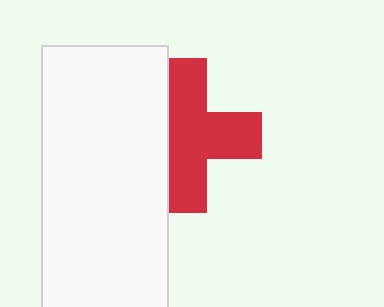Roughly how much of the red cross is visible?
Most of it is visible (roughly 67%).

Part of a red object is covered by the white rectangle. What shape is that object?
It is a cross.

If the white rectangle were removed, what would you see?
You would see the complete red cross.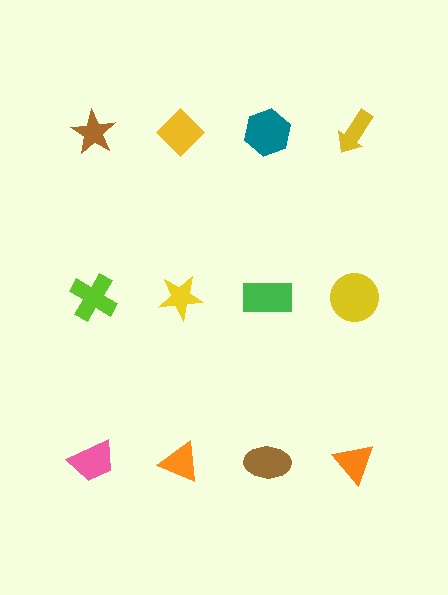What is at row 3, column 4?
An orange triangle.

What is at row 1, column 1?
A brown star.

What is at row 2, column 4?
A yellow circle.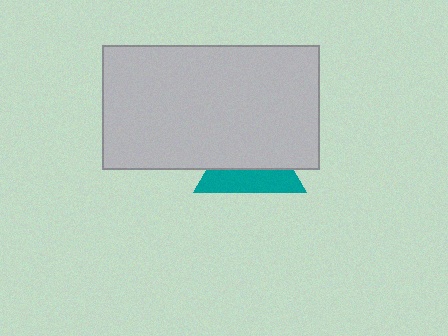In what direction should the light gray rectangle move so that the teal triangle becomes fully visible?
The light gray rectangle should move up. That is the shortest direction to clear the overlap and leave the teal triangle fully visible.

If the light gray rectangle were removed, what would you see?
You would see the complete teal triangle.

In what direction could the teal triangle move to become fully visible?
The teal triangle could move down. That would shift it out from behind the light gray rectangle entirely.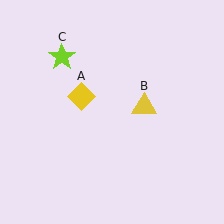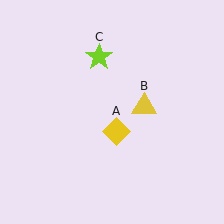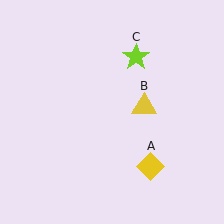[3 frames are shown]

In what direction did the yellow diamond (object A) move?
The yellow diamond (object A) moved down and to the right.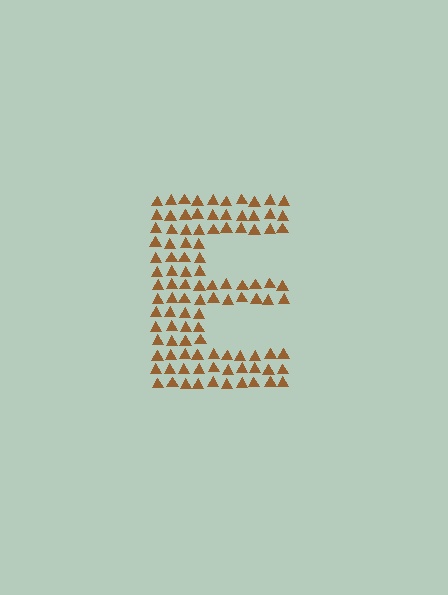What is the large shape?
The large shape is the letter E.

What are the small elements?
The small elements are triangles.